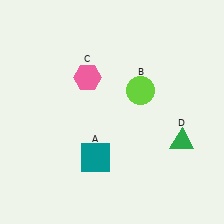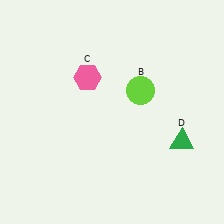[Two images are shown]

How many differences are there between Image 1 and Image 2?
There is 1 difference between the two images.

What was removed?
The teal square (A) was removed in Image 2.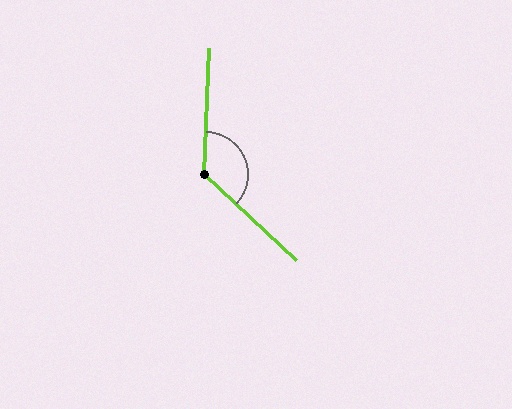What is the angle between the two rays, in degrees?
Approximately 131 degrees.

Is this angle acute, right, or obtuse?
It is obtuse.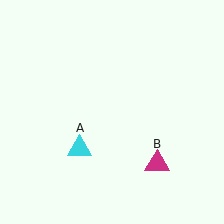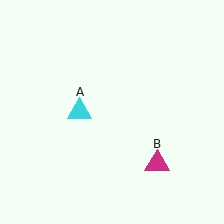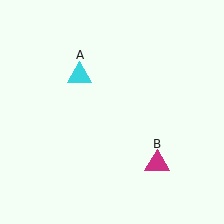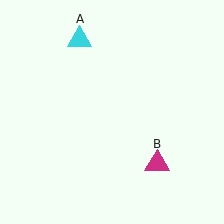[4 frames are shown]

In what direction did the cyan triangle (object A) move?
The cyan triangle (object A) moved up.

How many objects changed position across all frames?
1 object changed position: cyan triangle (object A).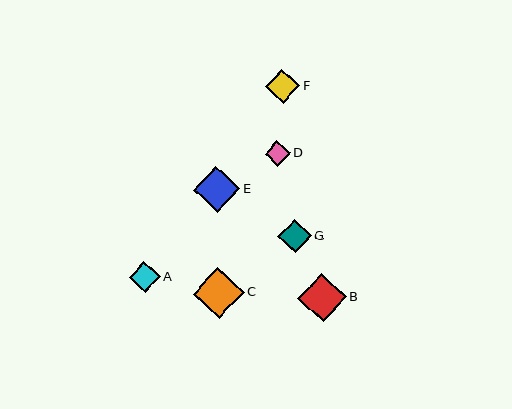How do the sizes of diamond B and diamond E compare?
Diamond B and diamond E are approximately the same size.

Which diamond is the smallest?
Diamond D is the smallest with a size of approximately 25 pixels.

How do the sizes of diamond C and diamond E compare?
Diamond C and diamond E are approximately the same size.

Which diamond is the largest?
Diamond C is the largest with a size of approximately 51 pixels.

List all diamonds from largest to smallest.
From largest to smallest: C, B, E, F, G, A, D.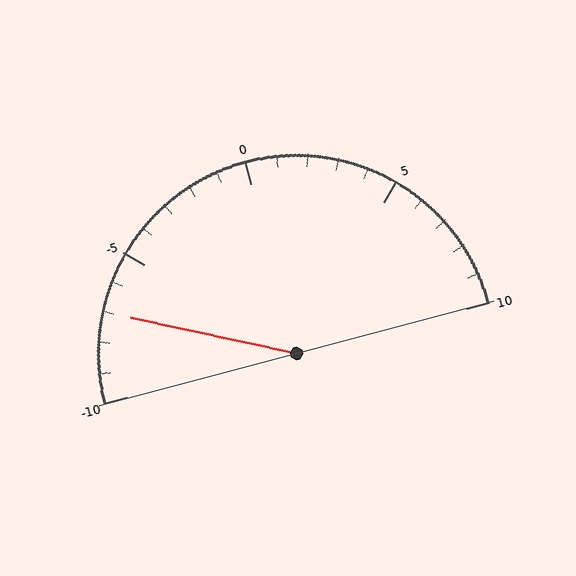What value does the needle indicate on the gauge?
The needle indicates approximately -7.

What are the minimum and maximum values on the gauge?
The gauge ranges from -10 to 10.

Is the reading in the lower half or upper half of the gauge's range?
The reading is in the lower half of the range (-10 to 10).